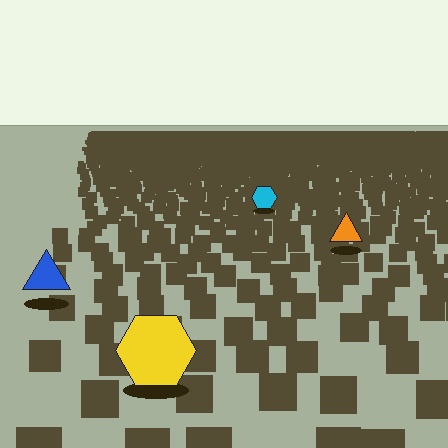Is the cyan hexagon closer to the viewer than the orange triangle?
No. The orange triangle is closer — you can tell from the texture gradient: the ground texture is coarser near it.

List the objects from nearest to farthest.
From nearest to farthest: the yellow hexagon, the blue triangle, the orange triangle, the cyan hexagon.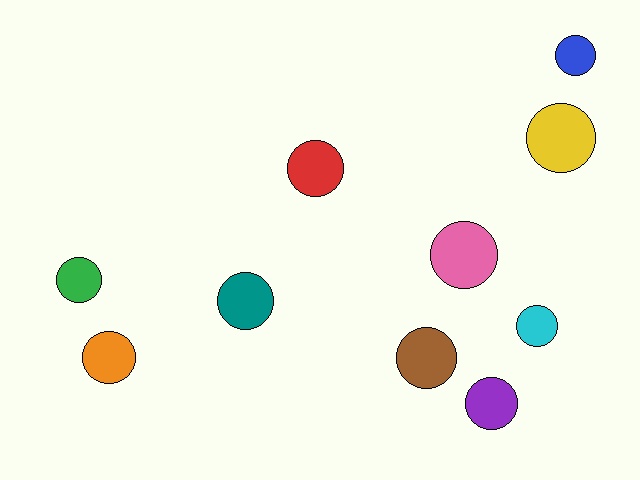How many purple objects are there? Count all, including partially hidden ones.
There is 1 purple object.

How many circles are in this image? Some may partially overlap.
There are 10 circles.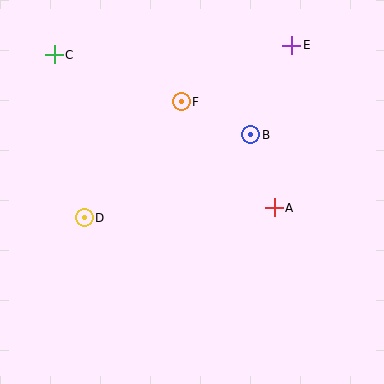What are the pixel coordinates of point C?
Point C is at (54, 55).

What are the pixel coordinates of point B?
Point B is at (251, 135).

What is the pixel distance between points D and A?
The distance between D and A is 190 pixels.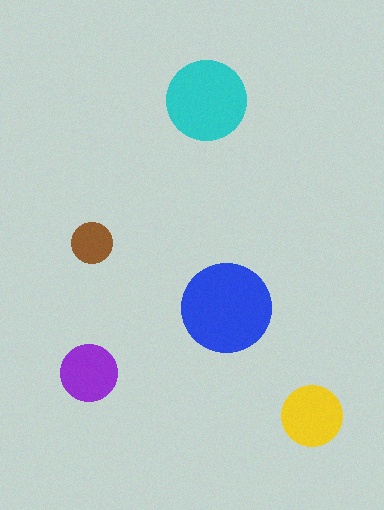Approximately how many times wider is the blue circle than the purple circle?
About 1.5 times wider.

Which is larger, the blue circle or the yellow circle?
The blue one.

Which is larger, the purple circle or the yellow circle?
The yellow one.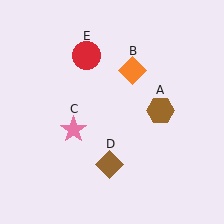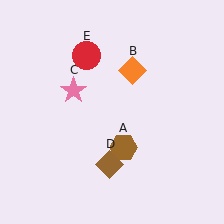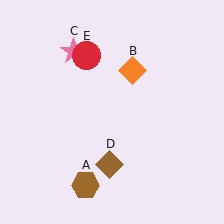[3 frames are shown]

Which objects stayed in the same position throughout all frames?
Orange diamond (object B) and brown diamond (object D) and red circle (object E) remained stationary.